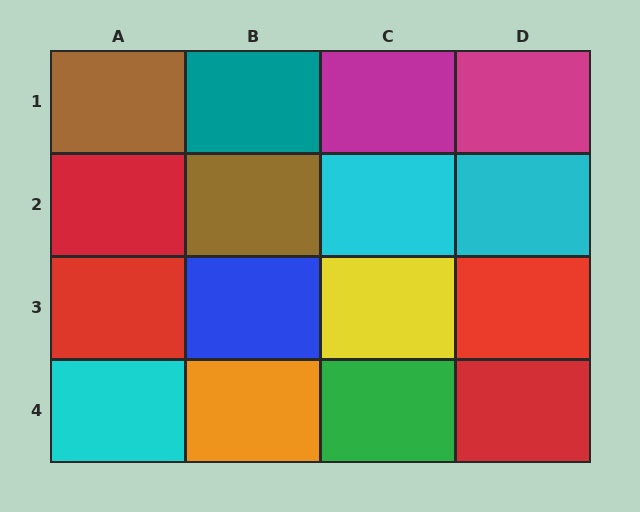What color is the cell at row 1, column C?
Magenta.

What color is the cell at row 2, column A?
Red.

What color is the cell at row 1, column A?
Brown.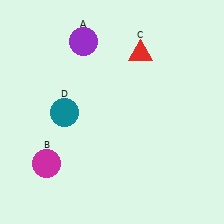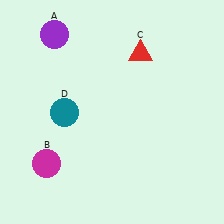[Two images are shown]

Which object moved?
The purple circle (A) moved left.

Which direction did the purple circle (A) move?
The purple circle (A) moved left.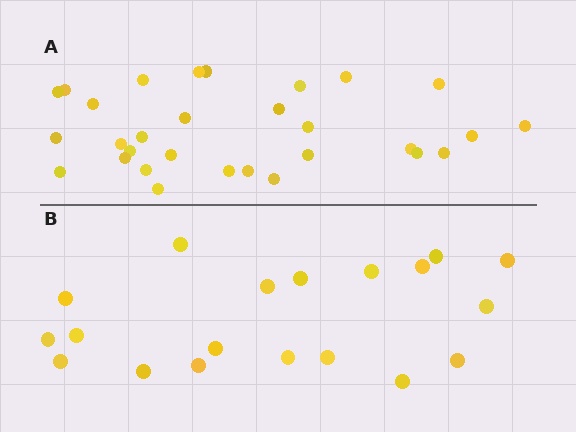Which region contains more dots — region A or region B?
Region A (the top region) has more dots.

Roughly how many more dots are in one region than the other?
Region A has roughly 12 or so more dots than region B.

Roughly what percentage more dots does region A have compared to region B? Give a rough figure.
About 60% more.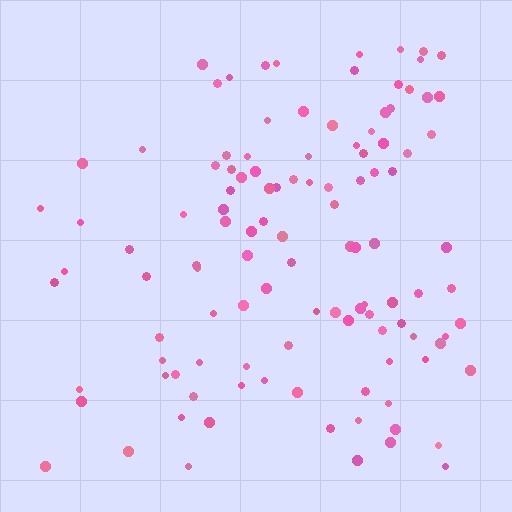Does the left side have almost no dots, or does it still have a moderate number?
Still a moderate number, just noticeably fewer than the right.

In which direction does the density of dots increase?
From left to right, with the right side densest.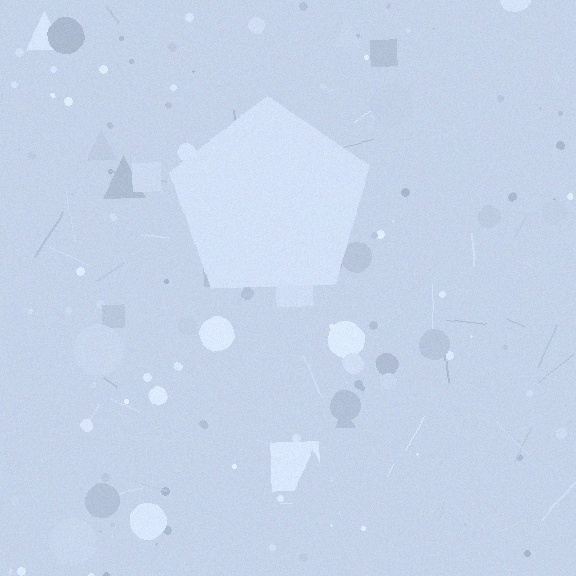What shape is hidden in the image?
A pentagon is hidden in the image.